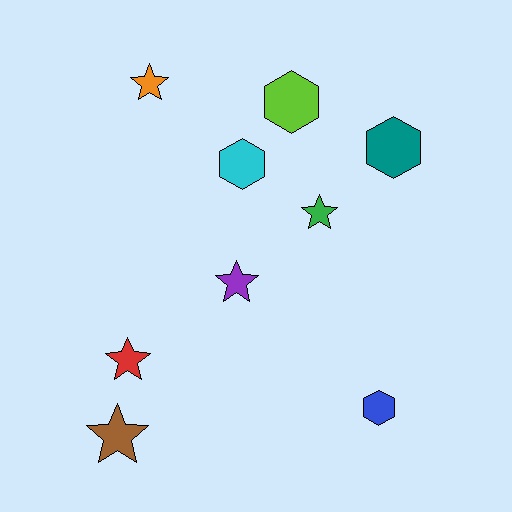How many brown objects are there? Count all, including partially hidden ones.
There is 1 brown object.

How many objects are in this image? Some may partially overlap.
There are 9 objects.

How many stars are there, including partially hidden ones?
There are 5 stars.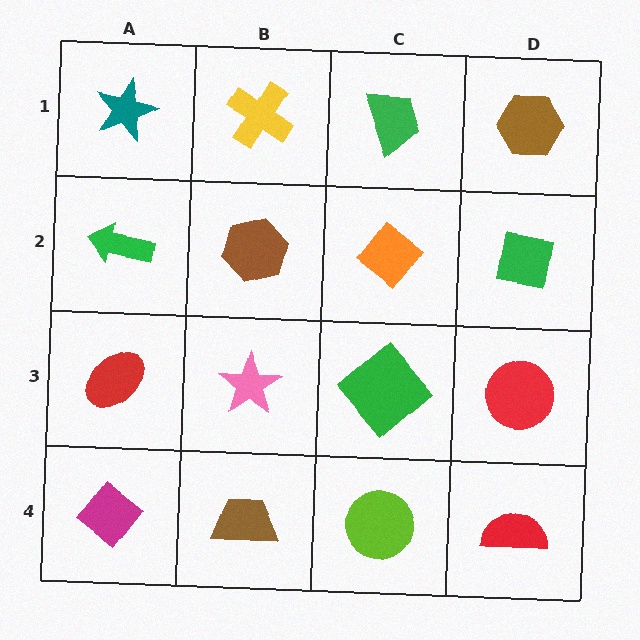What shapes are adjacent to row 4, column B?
A pink star (row 3, column B), a magenta diamond (row 4, column A), a lime circle (row 4, column C).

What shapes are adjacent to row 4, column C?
A green diamond (row 3, column C), a brown trapezoid (row 4, column B), a red semicircle (row 4, column D).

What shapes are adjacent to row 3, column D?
A green square (row 2, column D), a red semicircle (row 4, column D), a green diamond (row 3, column C).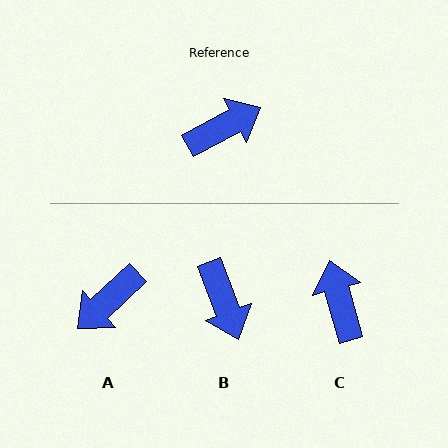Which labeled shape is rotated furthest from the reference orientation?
A, about 165 degrees away.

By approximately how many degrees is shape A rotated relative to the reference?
Approximately 165 degrees clockwise.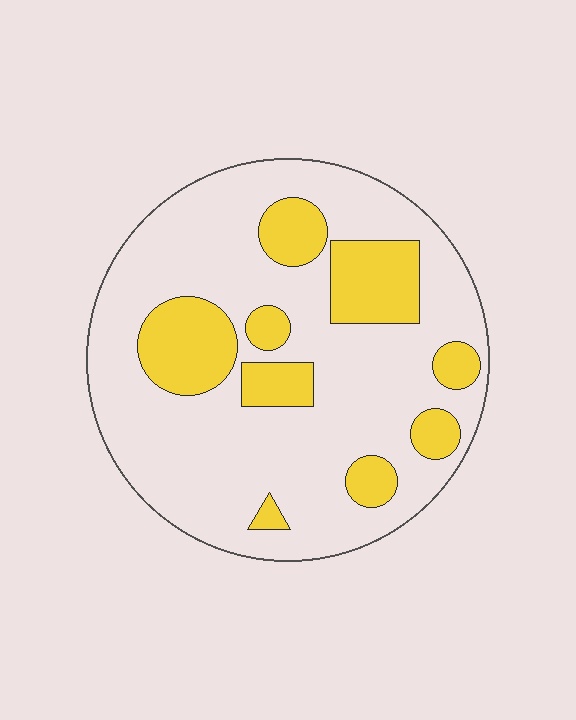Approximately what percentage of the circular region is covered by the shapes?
Approximately 25%.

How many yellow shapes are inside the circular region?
9.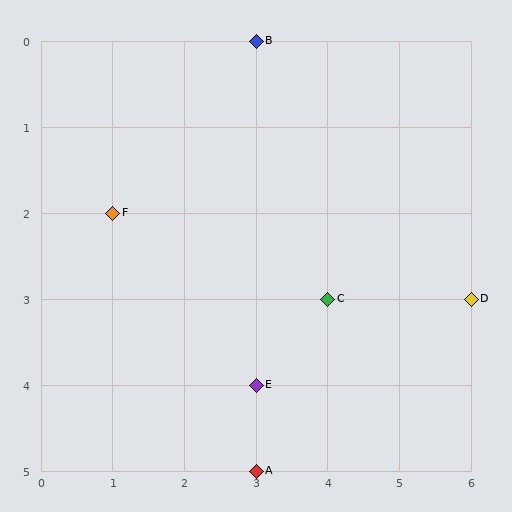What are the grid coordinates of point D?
Point D is at grid coordinates (6, 3).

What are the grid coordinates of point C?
Point C is at grid coordinates (4, 3).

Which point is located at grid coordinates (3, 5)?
Point A is at (3, 5).